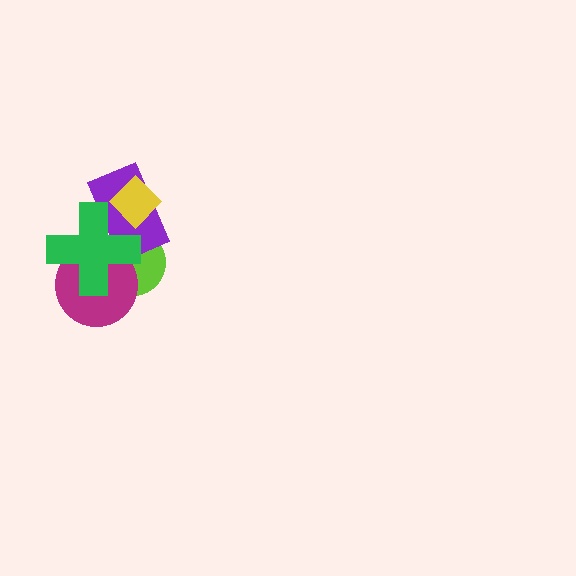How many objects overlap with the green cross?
4 objects overlap with the green cross.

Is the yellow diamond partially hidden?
Yes, it is partially covered by another shape.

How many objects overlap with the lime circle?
3 objects overlap with the lime circle.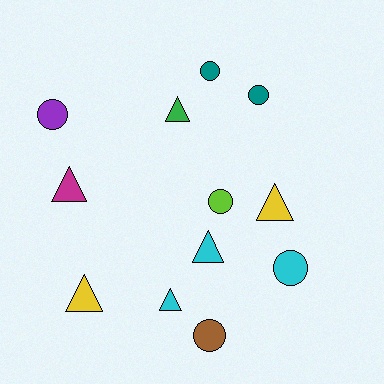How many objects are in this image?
There are 12 objects.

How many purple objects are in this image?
There is 1 purple object.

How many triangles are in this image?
There are 6 triangles.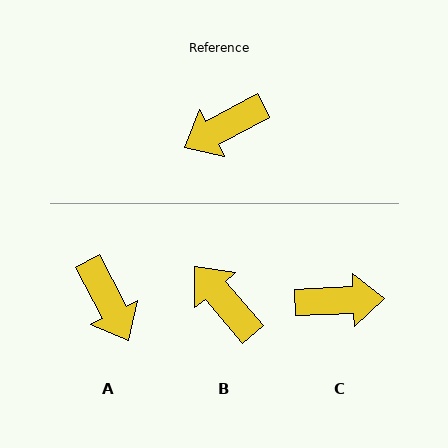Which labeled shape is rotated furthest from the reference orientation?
C, about 154 degrees away.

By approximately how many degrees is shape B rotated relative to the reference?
Approximately 78 degrees clockwise.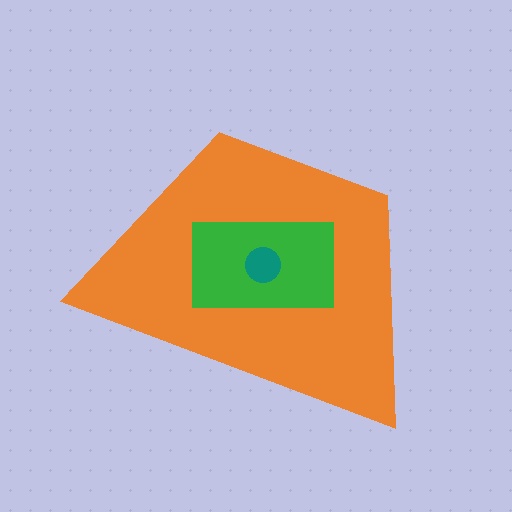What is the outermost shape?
The orange trapezoid.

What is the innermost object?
The teal circle.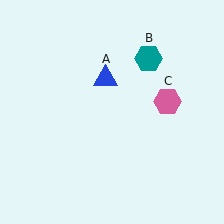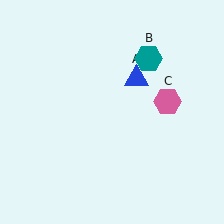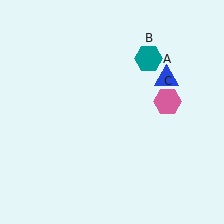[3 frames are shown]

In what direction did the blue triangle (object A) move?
The blue triangle (object A) moved right.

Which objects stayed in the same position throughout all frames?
Teal hexagon (object B) and pink hexagon (object C) remained stationary.